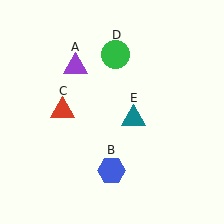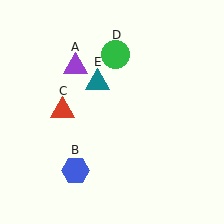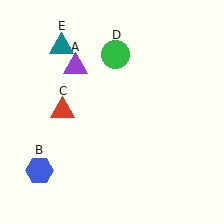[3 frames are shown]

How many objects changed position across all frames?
2 objects changed position: blue hexagon (object B), teal triangle (object E).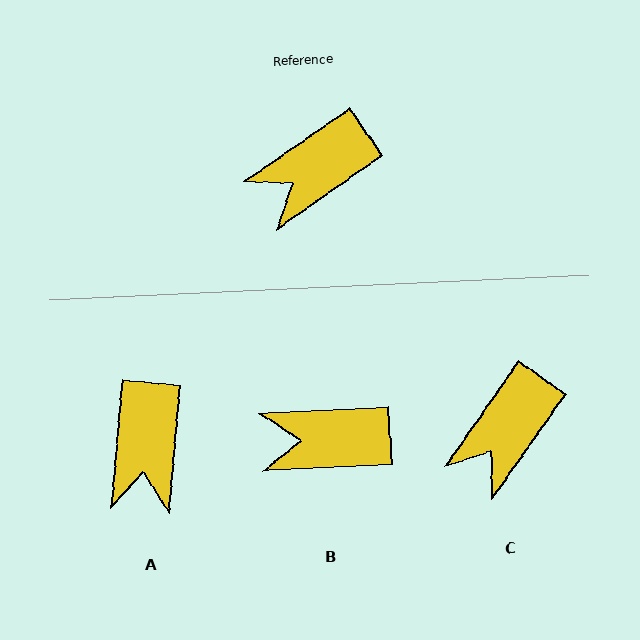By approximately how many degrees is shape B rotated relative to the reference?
Approximately 32 degrees clockwise.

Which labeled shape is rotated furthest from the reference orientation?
A, about 50 degrees away.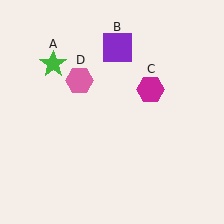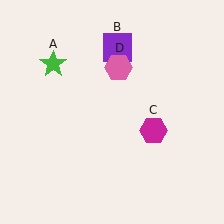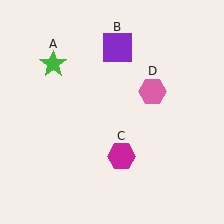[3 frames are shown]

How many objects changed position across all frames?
2 objects changed position: magenta hexagon (object C), pink hexagon (object D).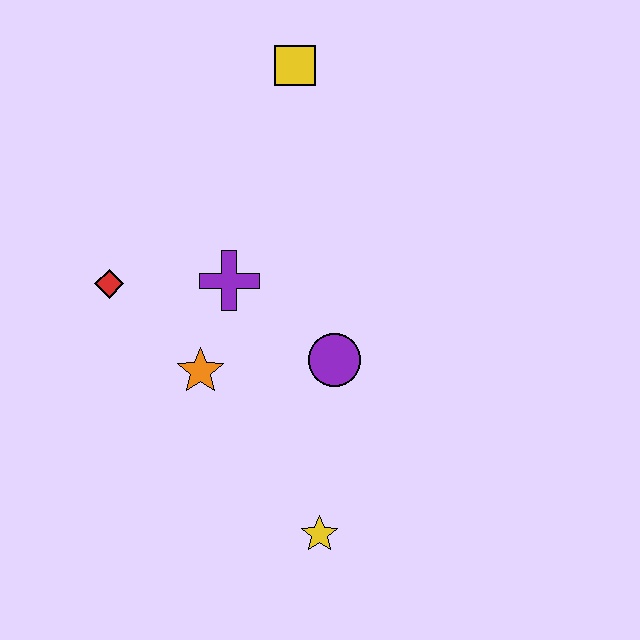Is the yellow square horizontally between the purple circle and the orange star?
Yes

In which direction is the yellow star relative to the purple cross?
The yellow star is below the purple cross.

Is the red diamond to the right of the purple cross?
No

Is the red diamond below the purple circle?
No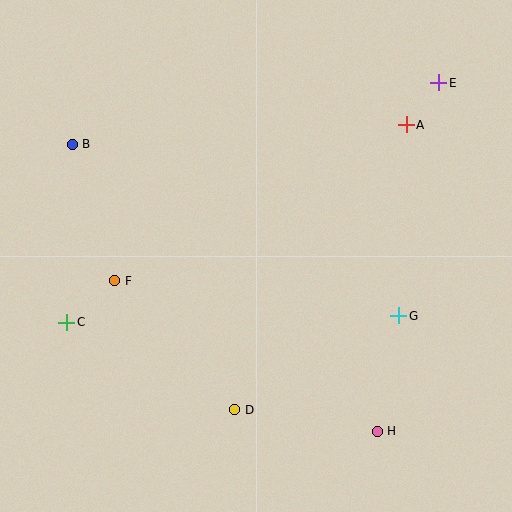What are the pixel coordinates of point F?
Point F is at (115, 281).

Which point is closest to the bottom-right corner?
Point H is closest to the bottom-right corner.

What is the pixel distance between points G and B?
The distance between G and B is 368 pixels.